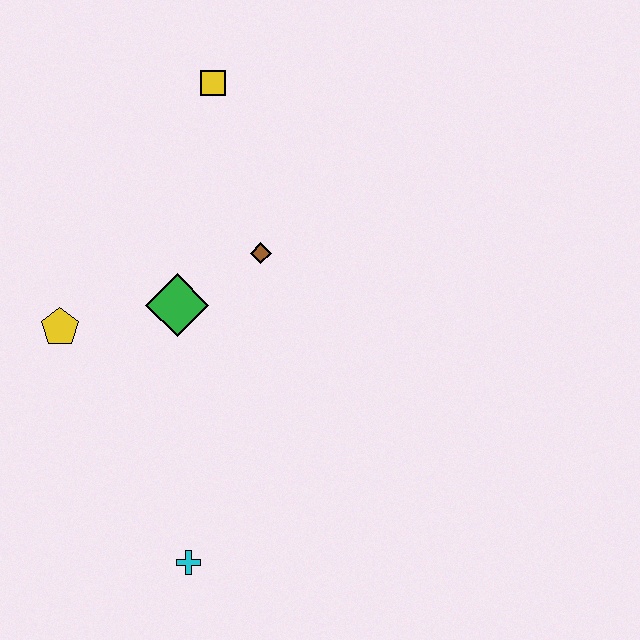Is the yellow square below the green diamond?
No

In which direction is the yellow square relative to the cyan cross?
The yellow square is above the cyan cross.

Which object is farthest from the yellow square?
The cyan cross is farthest from the yellow square.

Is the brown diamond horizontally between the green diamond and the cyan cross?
No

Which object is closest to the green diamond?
The brown diamond is closest to the green diamond.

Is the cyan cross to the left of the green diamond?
No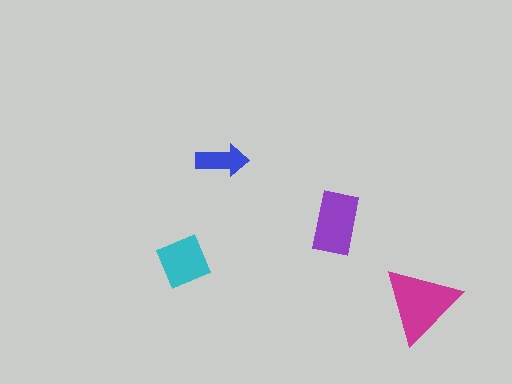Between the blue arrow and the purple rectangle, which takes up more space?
The purple rectangle.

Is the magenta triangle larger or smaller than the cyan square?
Larger.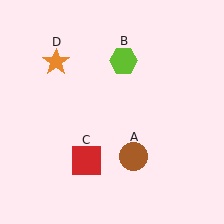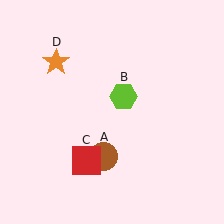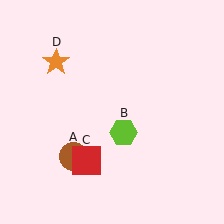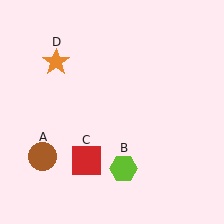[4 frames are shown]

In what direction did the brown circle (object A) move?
The brown circle (object A) moved left.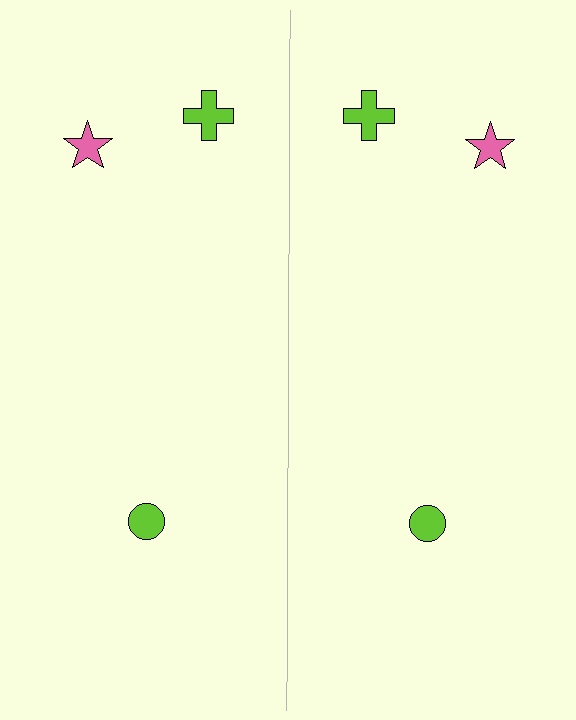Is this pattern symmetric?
Yes, this pattern has bilateral (reflection) symmetry.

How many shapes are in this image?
There are 6 shapes in this image.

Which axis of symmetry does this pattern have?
The pattern has a vertical axis of symmetry running through the center of the image.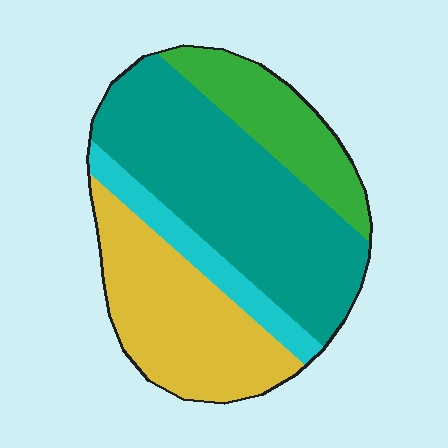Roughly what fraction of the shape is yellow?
Yellow covers about 30% of the shape.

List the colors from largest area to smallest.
From largest to smallest: teal, yellow, green, cyan.